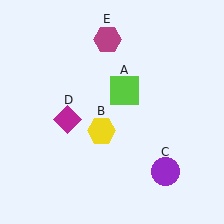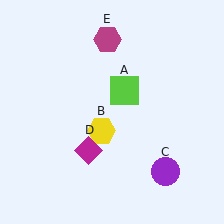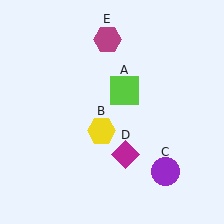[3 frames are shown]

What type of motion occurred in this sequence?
The magenta diamond (object D) rotated counterclockwise around the center of the scene.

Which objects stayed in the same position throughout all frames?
Lime square (object A) and yellow hexagon (object B) and purple circle (object C) and magenta hexagon (object E) remained stationary.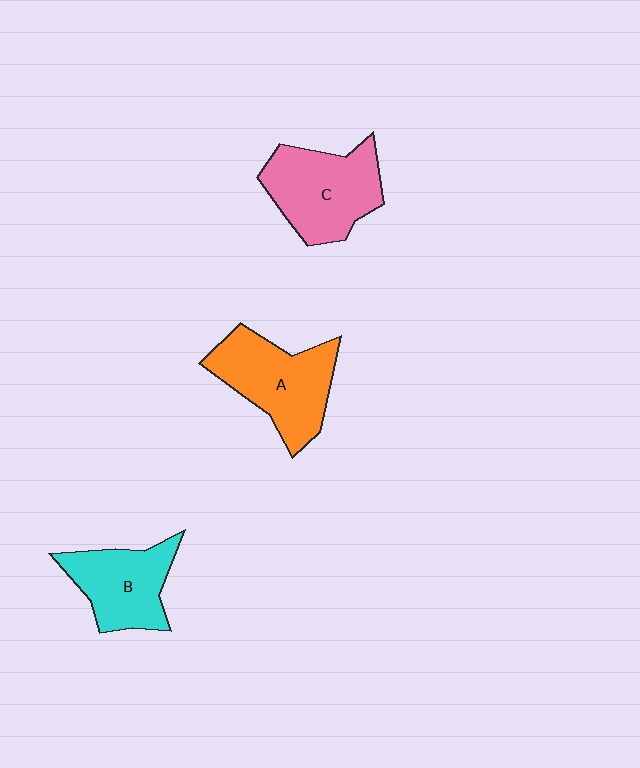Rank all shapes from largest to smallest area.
From largest to smallest: A (orange), C (pink), B (cyan).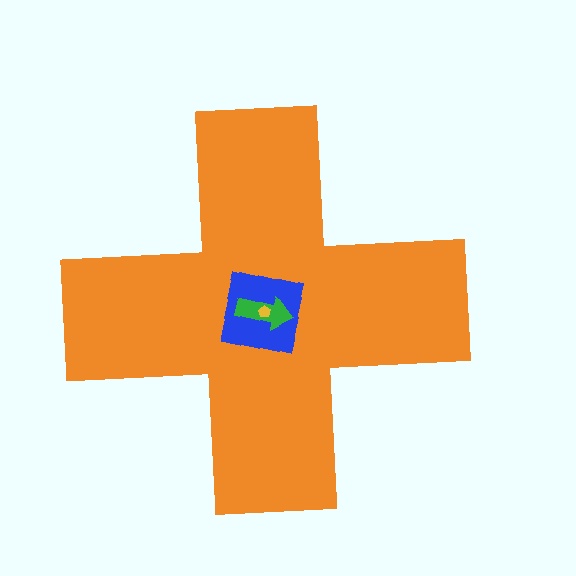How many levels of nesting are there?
4.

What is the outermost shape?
The orange cross.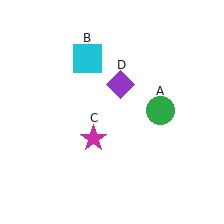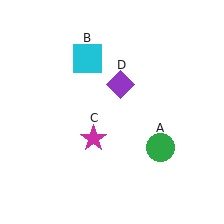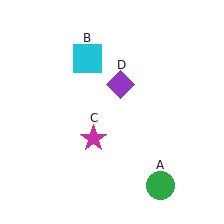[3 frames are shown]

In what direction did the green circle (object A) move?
The green circle (object A) moved down.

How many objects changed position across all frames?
1 object changed position: green circle (object A).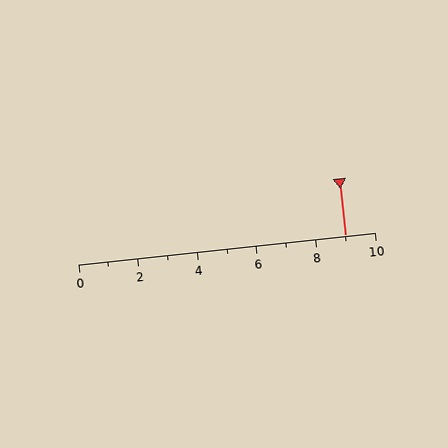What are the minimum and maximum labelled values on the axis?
The axis runs from 0 to 10.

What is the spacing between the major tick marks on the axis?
The major ticks are spaced 2 apart.